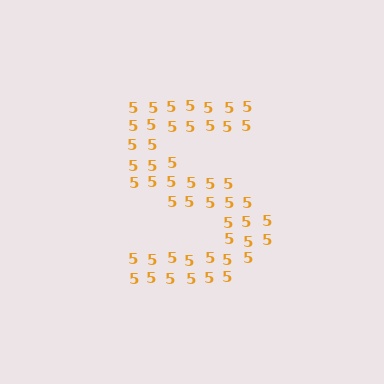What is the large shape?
The large shape is the letter S.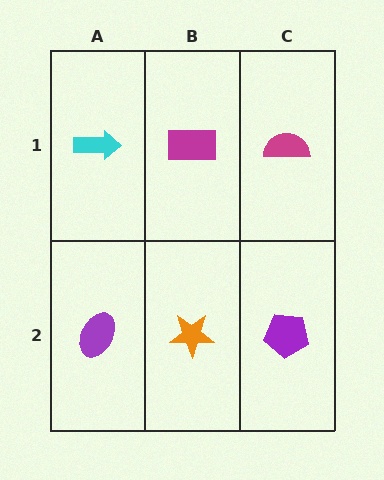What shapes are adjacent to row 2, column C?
A magenta semicircle (row 1, column C), an orange star (row 2, column B).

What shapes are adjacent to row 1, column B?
An orange star (row 2, column B), a cyan arrow (row 1, column A), a magenta semicircle (row 1, column C).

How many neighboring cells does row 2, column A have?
2.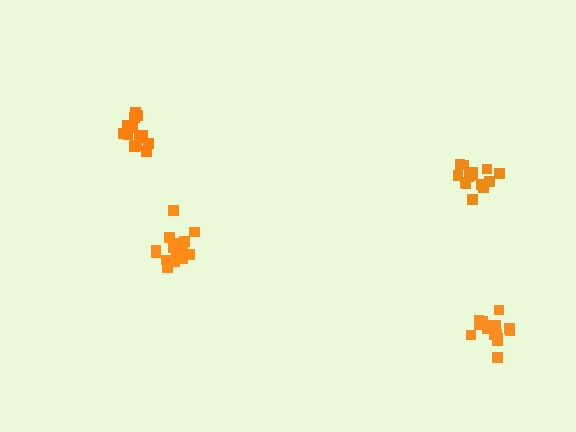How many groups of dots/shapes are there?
There are 4 groups.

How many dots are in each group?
Group 1: 17 dots, Group 2: 15 dots, Group 3: 16 dots, Group 4: 18 dots (66 total).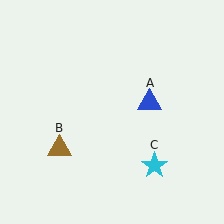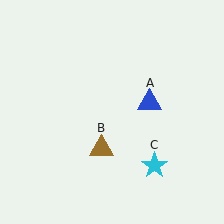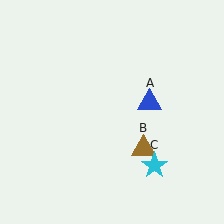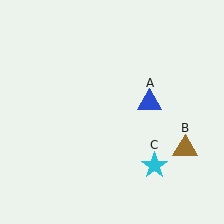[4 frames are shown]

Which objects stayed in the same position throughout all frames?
Blue triangle (object A) and cyan star (object C) remained stationary.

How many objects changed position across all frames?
1 object changed position: brown triangle (object B).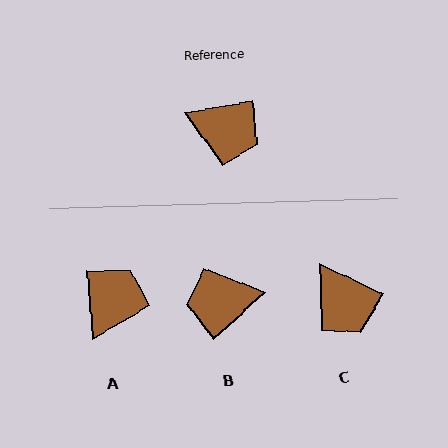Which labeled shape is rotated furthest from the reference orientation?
B, about 147 degrees away.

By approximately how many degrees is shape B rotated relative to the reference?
Approximately 147 degrees clockwise.